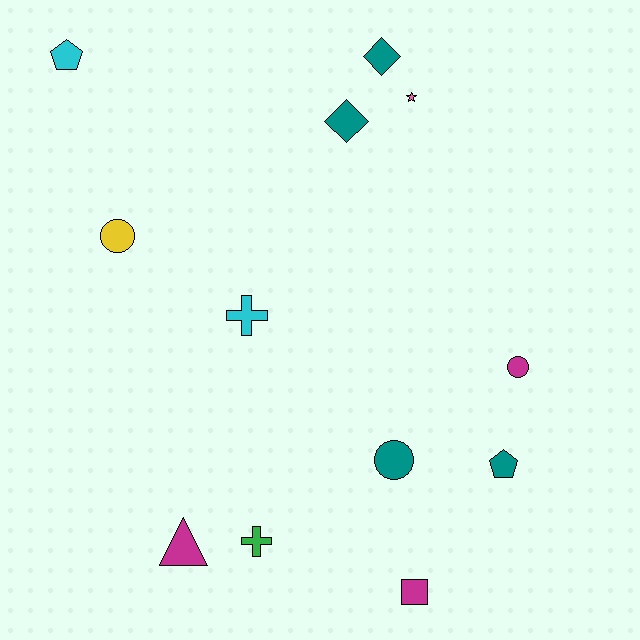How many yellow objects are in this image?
There is 1 yellow object.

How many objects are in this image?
There are 12 objects.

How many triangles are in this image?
There is 1 triangle.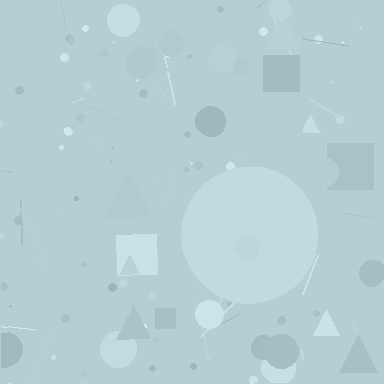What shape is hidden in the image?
A circle is hidden in the image.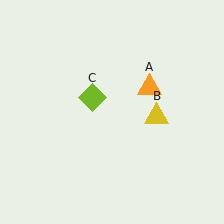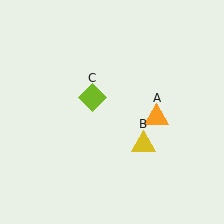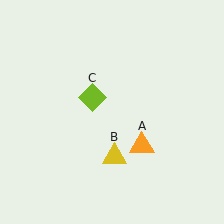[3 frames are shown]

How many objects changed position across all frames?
2 objects changed position: orange triangle (object A), yellow triangle (object B).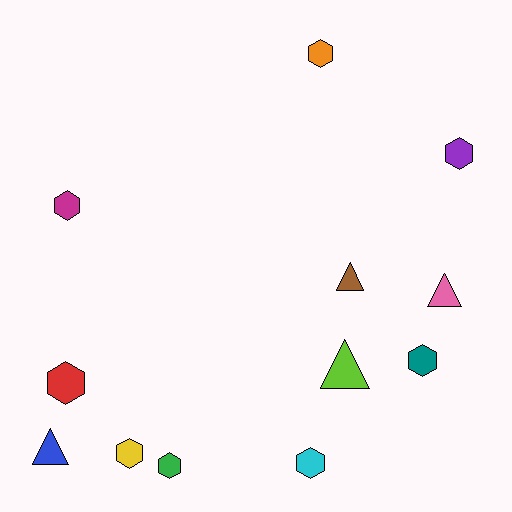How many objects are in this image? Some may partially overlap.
There are 12 objects.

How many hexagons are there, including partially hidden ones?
There are 8 hexagons.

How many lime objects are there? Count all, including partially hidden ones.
There is 1 lime object.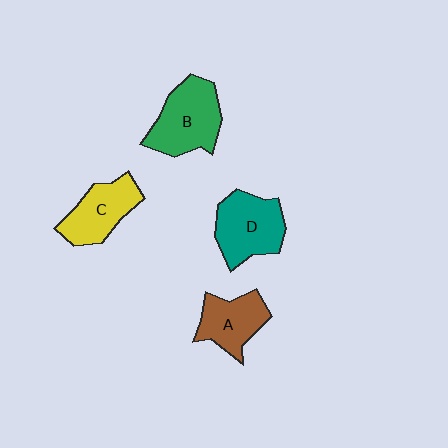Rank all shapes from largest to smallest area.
From largest to smallest: B (green), D (teal), C (yellow), A (brown).